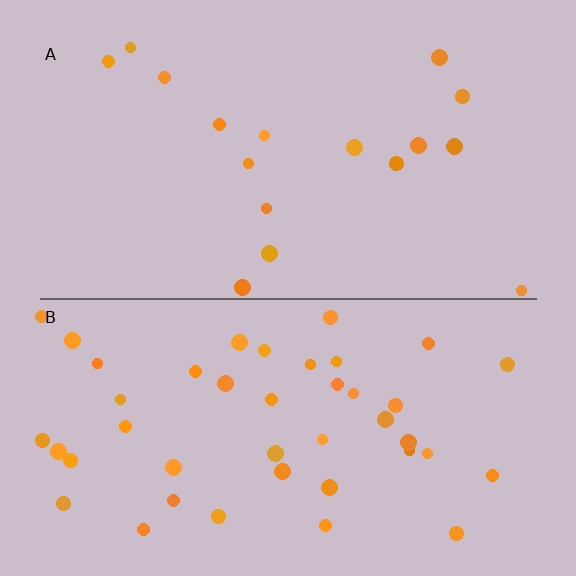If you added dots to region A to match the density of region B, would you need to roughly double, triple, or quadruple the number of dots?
Approximately triple.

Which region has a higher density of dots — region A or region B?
B (the bottom).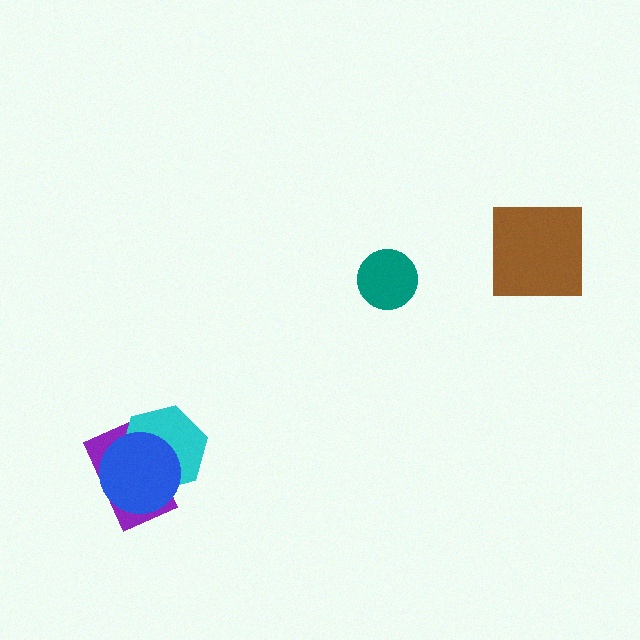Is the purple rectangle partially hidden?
Yes, it is partially covered by another shape.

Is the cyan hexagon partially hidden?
Yes, it is partially covered by another shape.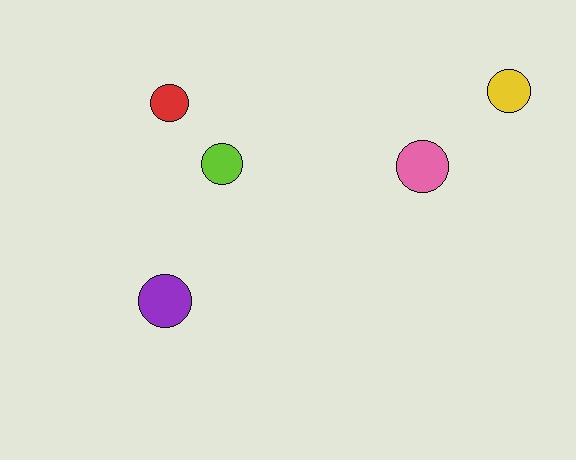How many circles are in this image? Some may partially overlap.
There are 5 circles.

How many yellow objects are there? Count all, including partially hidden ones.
There is 1 yellow object.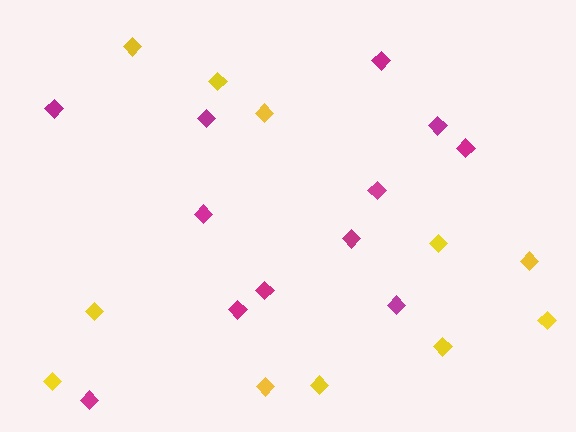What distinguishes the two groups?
There are 2 groups: one group of yellow diamonds (11) and one group of magenta diamonds (12).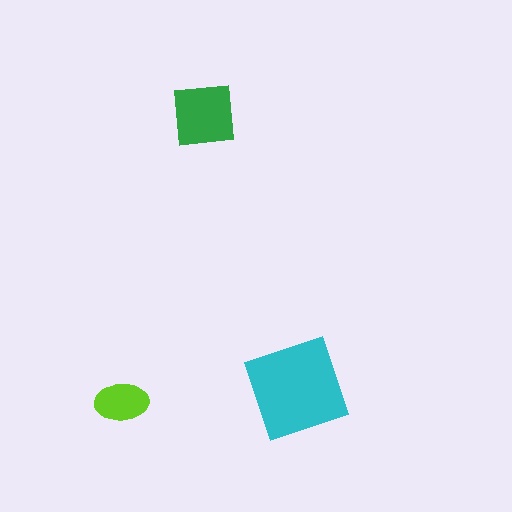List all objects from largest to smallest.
The cyan diamond, the green square, the lime ellipse.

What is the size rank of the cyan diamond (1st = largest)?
1st.